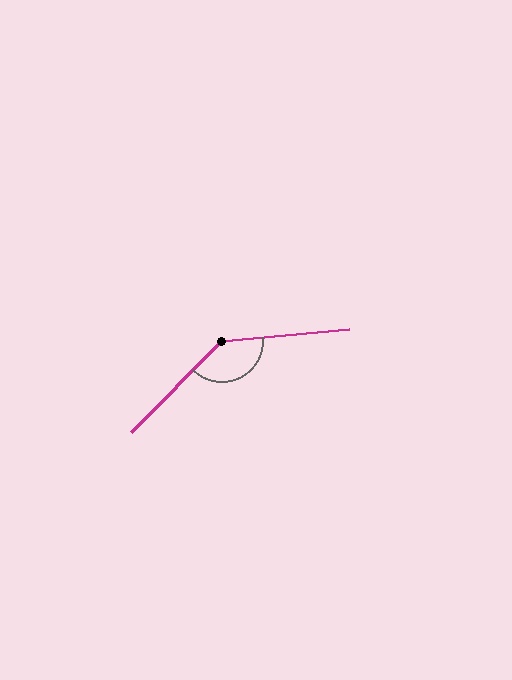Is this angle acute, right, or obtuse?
It is obtuse.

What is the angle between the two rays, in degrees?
Approximately 140 degrees.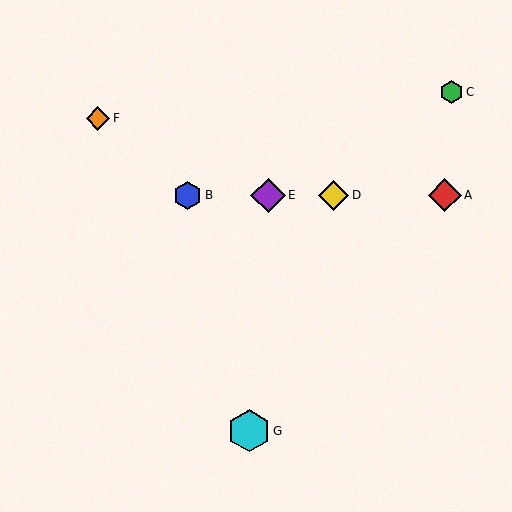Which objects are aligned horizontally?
Objects A, B, D, E are aligned horizontally.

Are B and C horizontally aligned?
No, B is at y≈195 and C is at y≈92.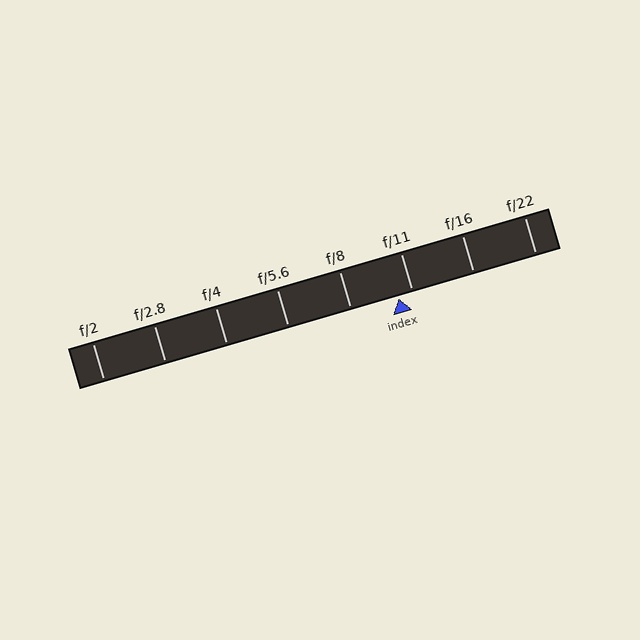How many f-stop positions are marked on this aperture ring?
There are 8 f-stop positions marked.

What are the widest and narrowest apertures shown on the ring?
The widest aperture shown is f/2 and the narrowest is f/22.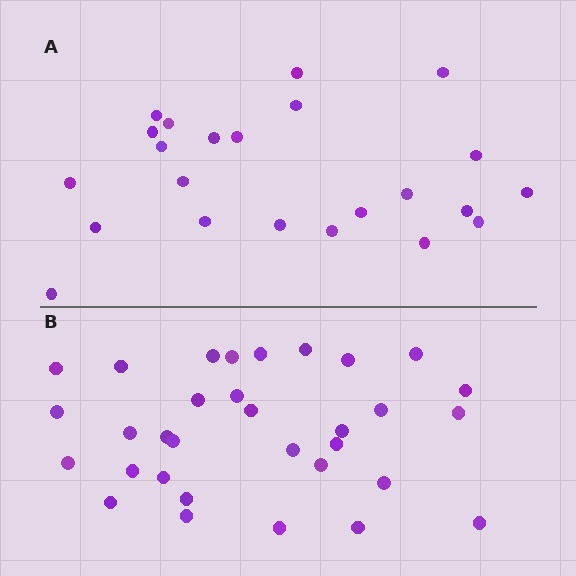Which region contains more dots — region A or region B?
Region B (the bottom region) has more dots.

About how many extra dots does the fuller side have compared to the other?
Region B has roughly 8 or so more dots than region A.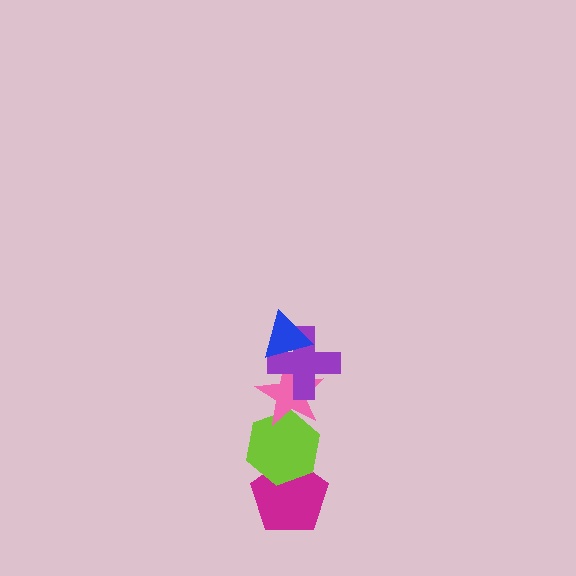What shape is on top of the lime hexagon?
The pink star is on top of the lime hexagon.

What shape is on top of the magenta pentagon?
The lime hexagon is on top of the magenta pentagon.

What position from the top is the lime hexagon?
The lime hexagon is 4th from the top.